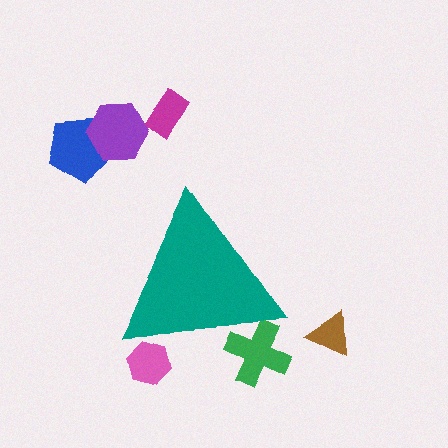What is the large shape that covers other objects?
A teal triangle.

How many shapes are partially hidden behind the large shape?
2 shapes are partially hidden.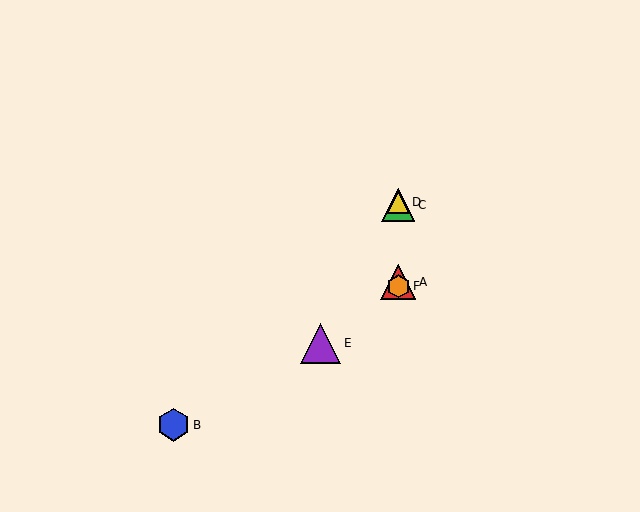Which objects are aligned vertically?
Objects A, C, D, F are aligned vertically.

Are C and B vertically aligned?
No, C is at x≈398 and B is at x≈174.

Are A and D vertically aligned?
Yes, both are at x≈398.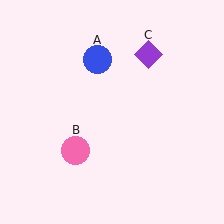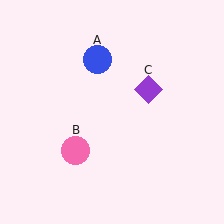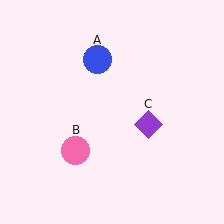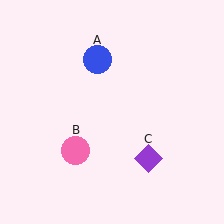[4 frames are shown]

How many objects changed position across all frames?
1 object changed position: purple diamond (object C).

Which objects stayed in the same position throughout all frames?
Blue circle (object A) and pink circle (object B) remained stationary.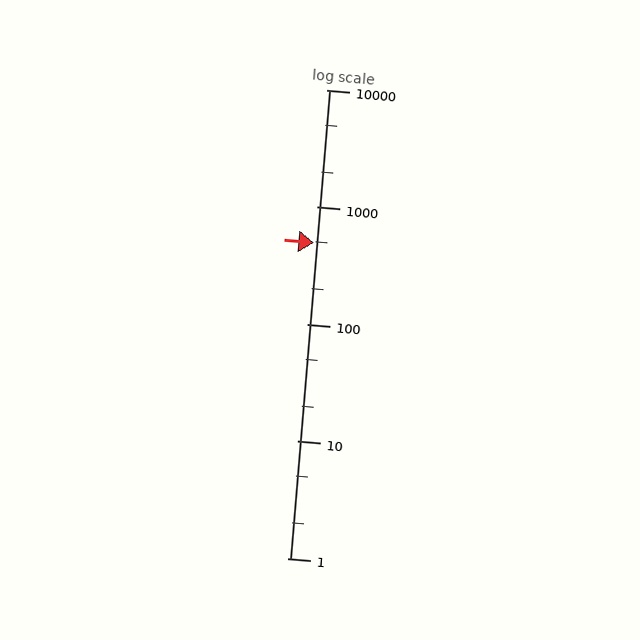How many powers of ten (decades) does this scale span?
The scale spans 4 decades, from 1 to 10000.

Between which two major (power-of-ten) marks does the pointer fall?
The pointer is between 100 and 1000.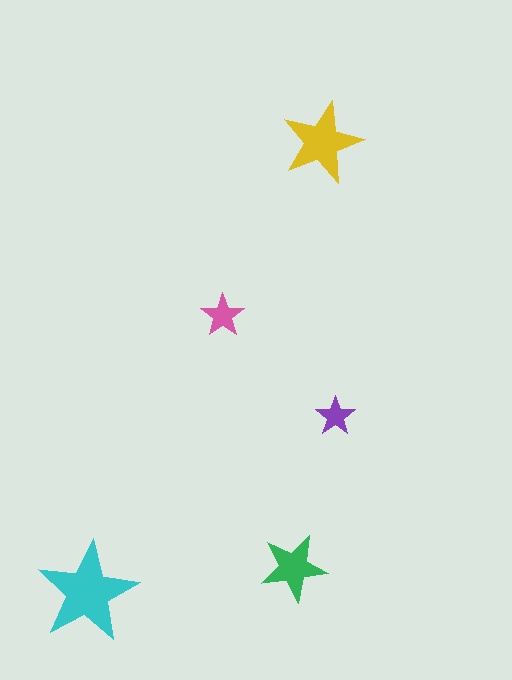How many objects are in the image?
There are 5 objects in the image.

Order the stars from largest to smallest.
the cyan one, the yellow one, the green one, the pink one, the purple one.